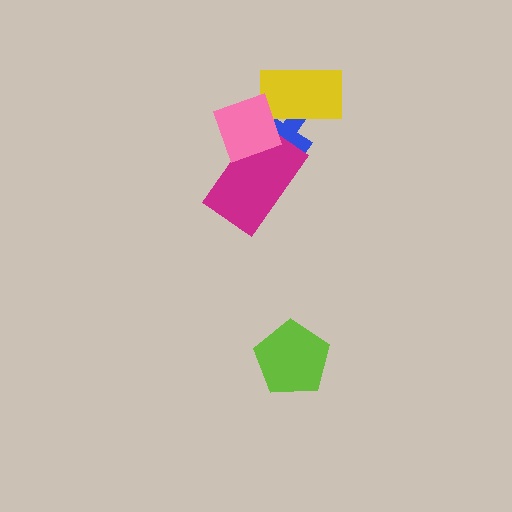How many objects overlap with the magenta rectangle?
2 objects overlap with the magenta rectangle.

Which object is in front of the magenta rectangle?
The pink diamond is in front of the magenta rectangle.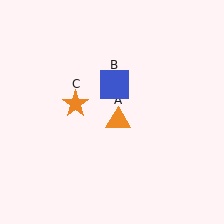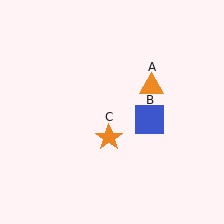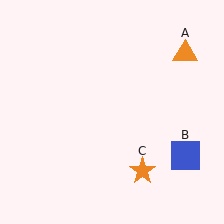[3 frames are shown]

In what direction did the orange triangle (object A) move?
The orange triangle (object A) moved up and to the right.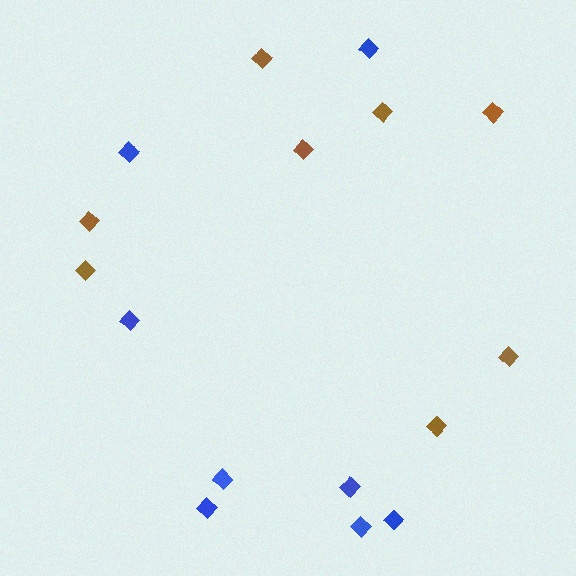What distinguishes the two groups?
There are 2 groups: one group of brown diamonds (8) and one group of blue diamonds (8).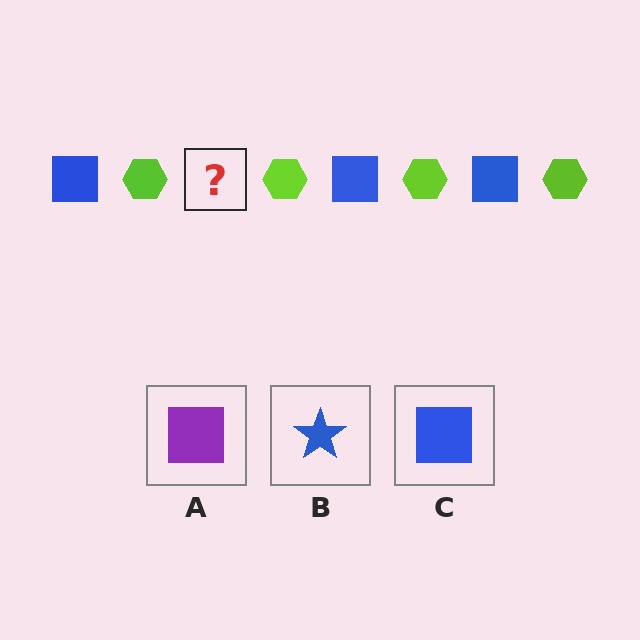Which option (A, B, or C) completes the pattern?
C.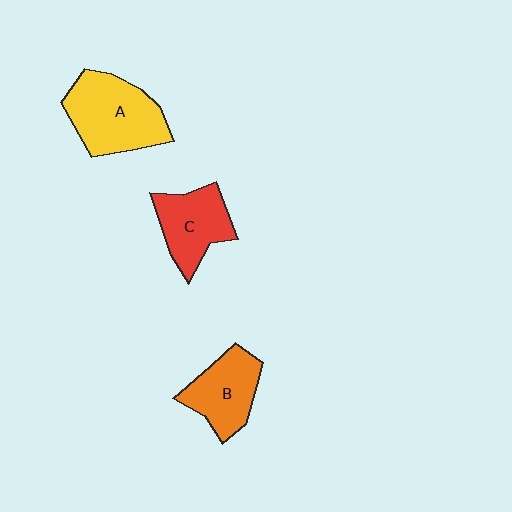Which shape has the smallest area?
Shape B (orange).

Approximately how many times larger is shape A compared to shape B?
Approximately 1.4 times.